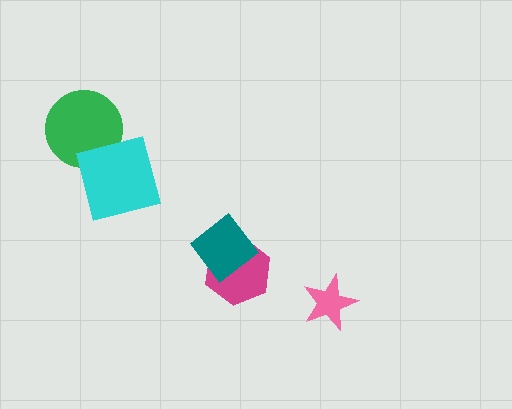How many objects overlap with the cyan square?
1 object overlaps with the cyan square.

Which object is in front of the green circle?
The cyan square is in front of the green circle.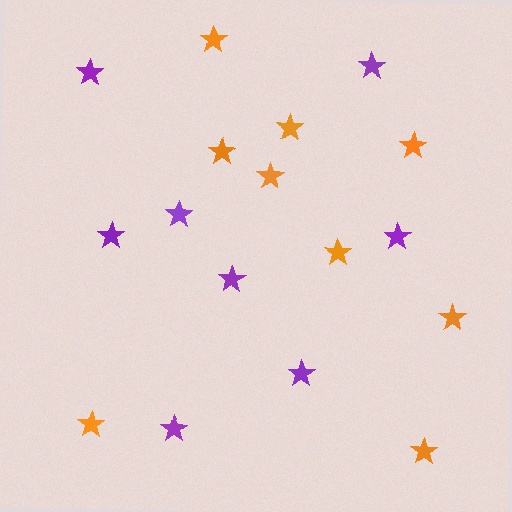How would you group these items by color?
There are 2 groups: one group of purple stars (8) and one group of orange stars (9).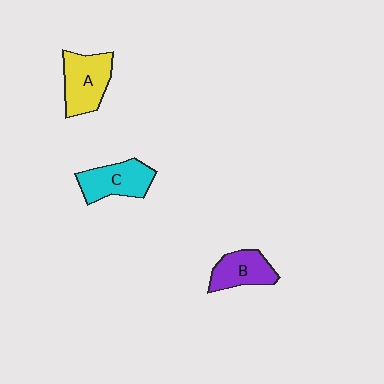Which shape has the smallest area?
Shape B (purple).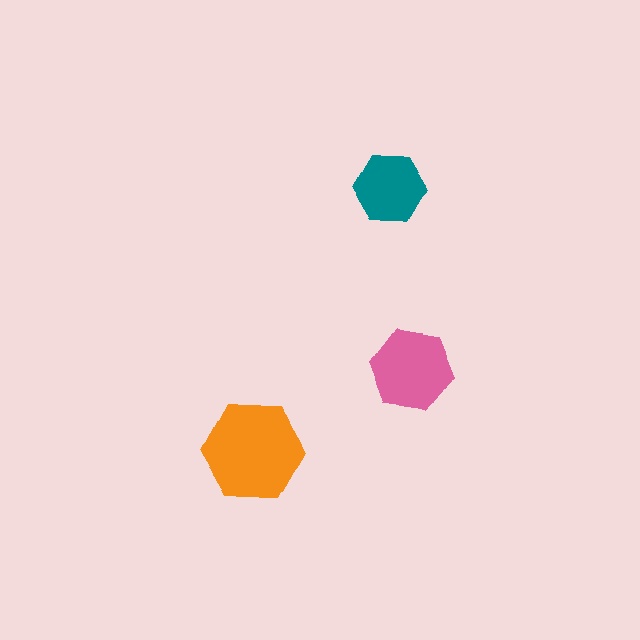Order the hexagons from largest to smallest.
the orange one, the pink one, the teal one.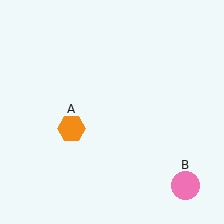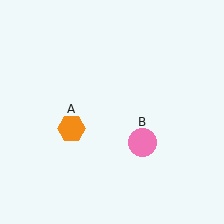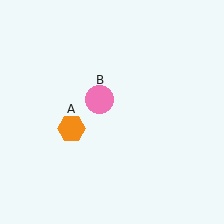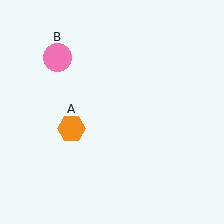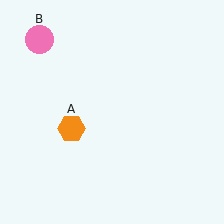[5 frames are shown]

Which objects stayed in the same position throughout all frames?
Orange hexagon (object A) remained stationary.